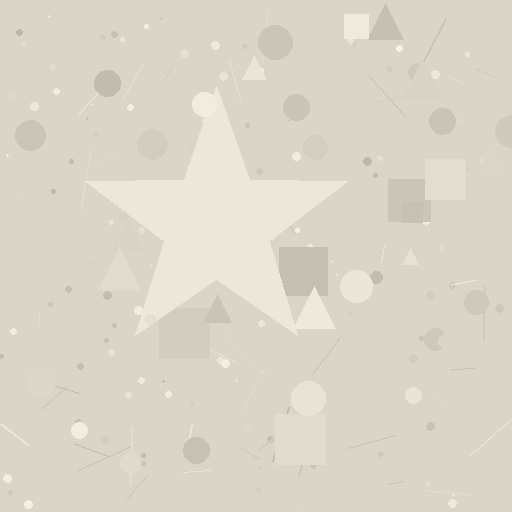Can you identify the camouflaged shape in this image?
The camouflaged shape is a star.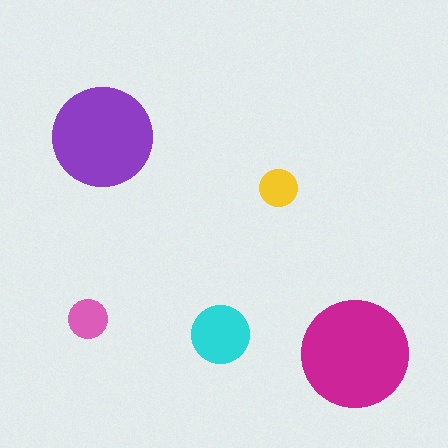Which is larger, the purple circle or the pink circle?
The purple one.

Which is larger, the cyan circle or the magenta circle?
The magenta one.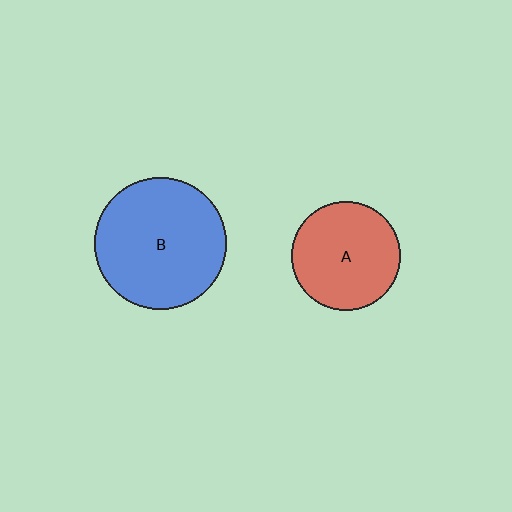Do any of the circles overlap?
No, none of the circles overlap.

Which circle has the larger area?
Circle B (blue).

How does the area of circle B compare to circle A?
Approximately 1.5 times.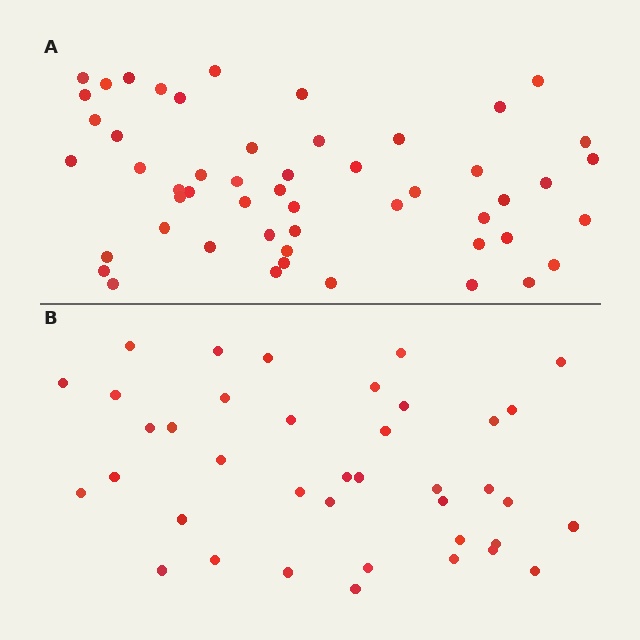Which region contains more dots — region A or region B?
Region A (the top region) has more dots.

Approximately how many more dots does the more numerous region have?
Region A has approximately 15 more dots than region B.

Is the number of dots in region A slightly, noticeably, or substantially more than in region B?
Region A has noticeably more, but not dramatically so. The ratio is roughly 1.3 to 1.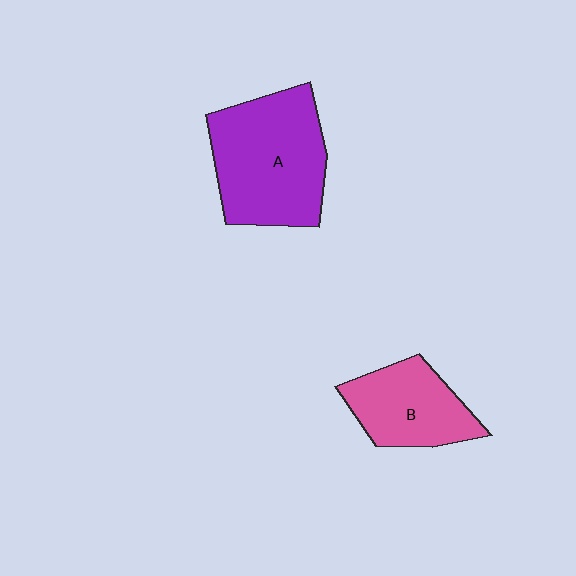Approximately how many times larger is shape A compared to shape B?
Approximately 1.6 times.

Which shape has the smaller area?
Shape B (pink).